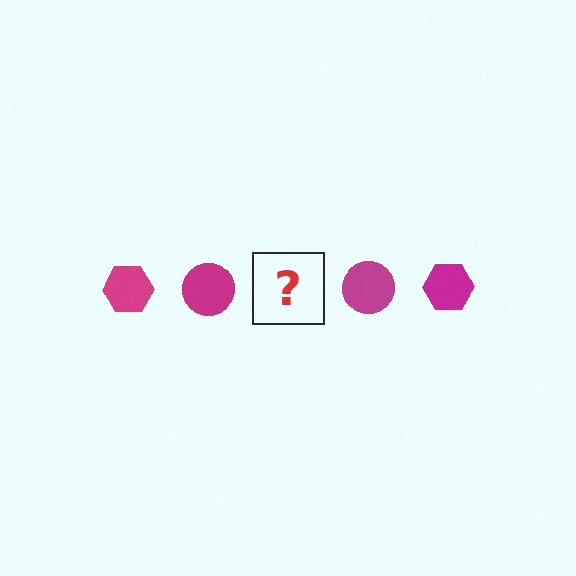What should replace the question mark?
The question mark should be replaced with a magenta hexagon.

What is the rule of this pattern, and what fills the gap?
The rule is that the pattern cycles through hexagon, circle shapes in magenta. The gap should be filled with a magenta hexagon.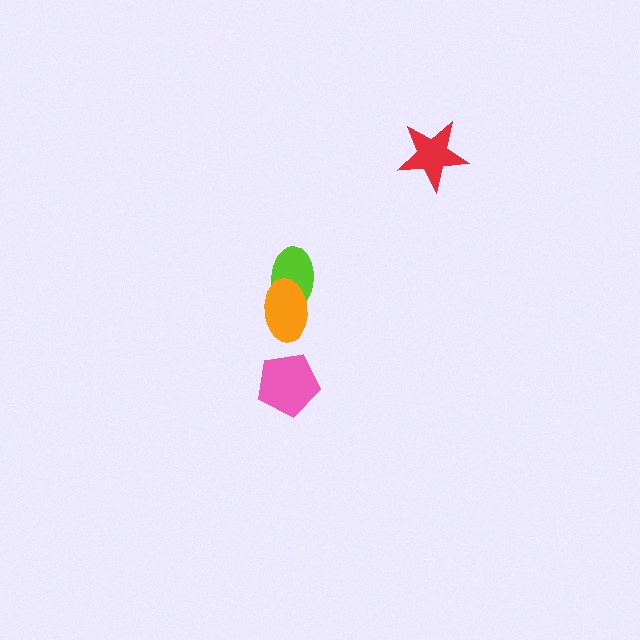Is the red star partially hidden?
No, no other shape covers it.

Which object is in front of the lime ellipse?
The orange ellipse is in front of the lime ellipse.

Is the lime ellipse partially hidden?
Yes, it is partially covered by another shape.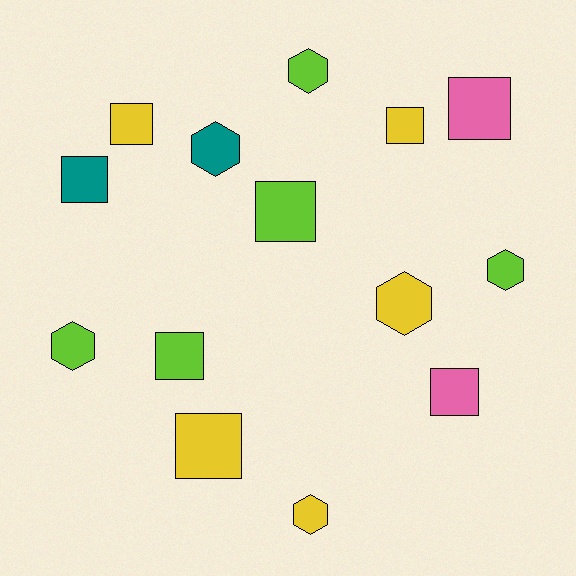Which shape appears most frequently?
Square, with 8 objects.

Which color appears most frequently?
Lime, with 5 objects.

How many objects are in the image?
There are 14 objects.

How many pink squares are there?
There are 2 pink squares.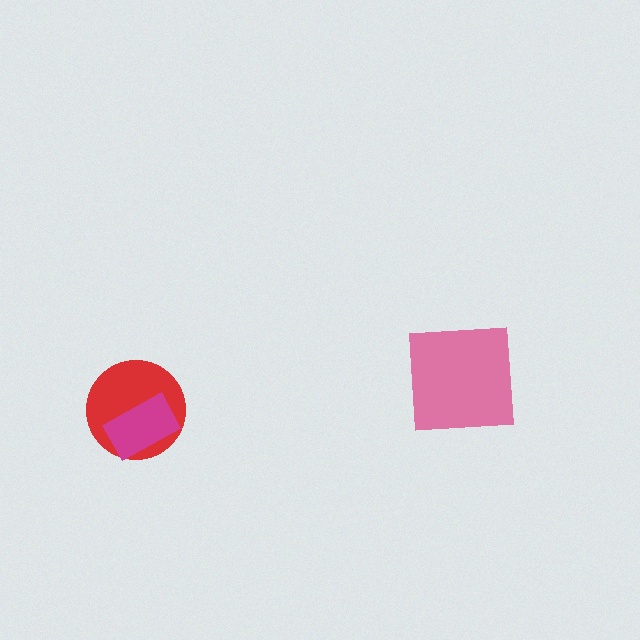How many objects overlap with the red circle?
1 object overlaps with the red circle.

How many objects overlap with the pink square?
0 objects overlap with the pink square.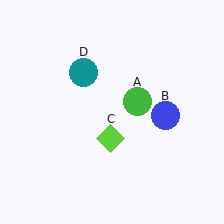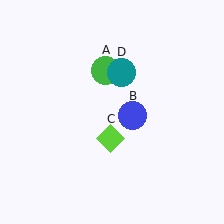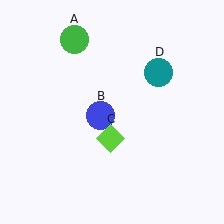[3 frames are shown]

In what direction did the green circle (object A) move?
The green circle (object A) moved up and to the left.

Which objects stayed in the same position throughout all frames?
Lime diamond (object C) remained stationary.